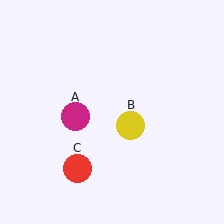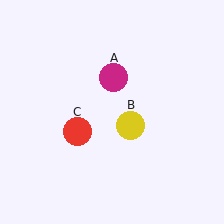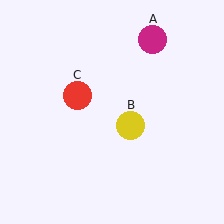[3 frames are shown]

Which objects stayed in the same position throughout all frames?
Yellow circle (object B) remained stationary.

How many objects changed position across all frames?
2 objects changed position: magenta circle (object A), red circle (object C).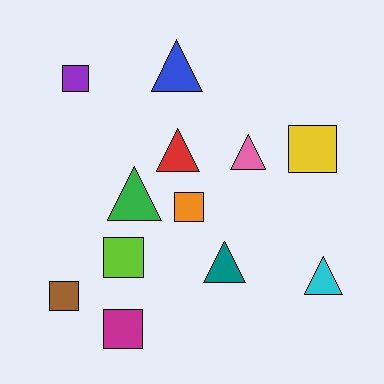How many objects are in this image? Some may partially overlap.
There are 12 objects.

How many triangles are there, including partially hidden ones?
There are 6 triangles.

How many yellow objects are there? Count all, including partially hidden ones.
There is 1 yellow object.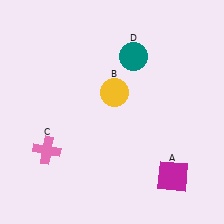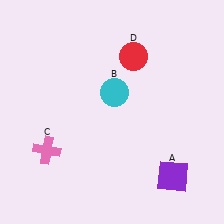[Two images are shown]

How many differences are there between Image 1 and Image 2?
There are 3 differences between the two images.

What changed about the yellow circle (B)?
In Image 1, B is yellow. In Image 2, it changed to cyan.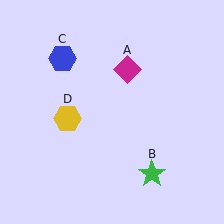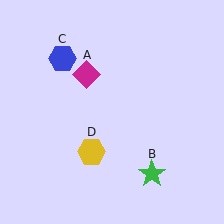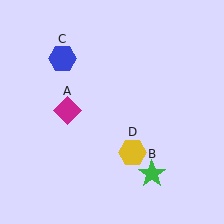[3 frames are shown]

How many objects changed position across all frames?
2 objects changed position: magenta diamond (object A), yellow hexagon (object D).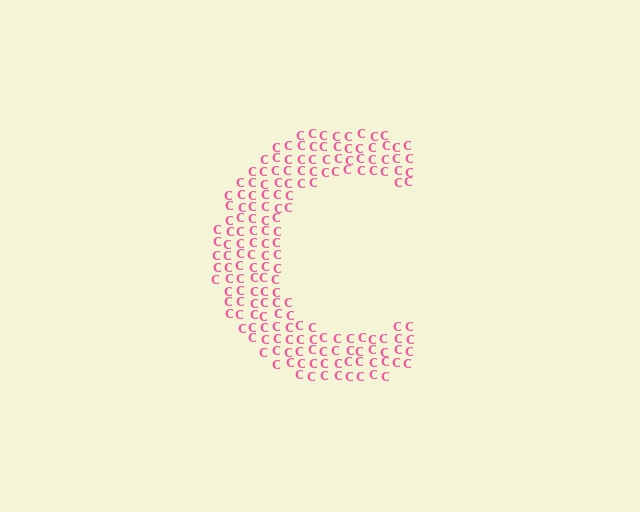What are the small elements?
The small elements are letter C's.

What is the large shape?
The large shape is the letter C.